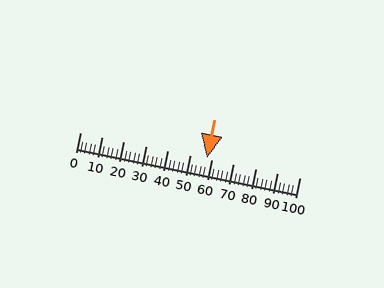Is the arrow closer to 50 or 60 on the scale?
The arrow is closer to 60.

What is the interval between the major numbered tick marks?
The major tick marks are spaced 10 units apart.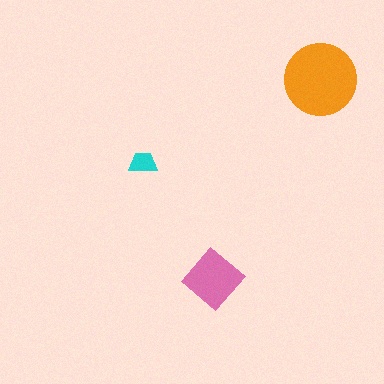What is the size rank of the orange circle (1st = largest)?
1st.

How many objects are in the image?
There are 3 objects in the image.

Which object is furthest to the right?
The orange circle is rightmost.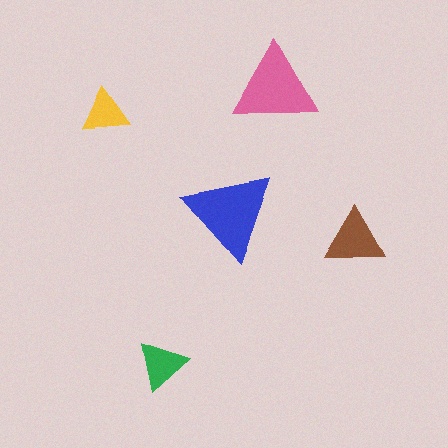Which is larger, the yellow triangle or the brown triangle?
The brown one.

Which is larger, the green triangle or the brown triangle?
The brown one.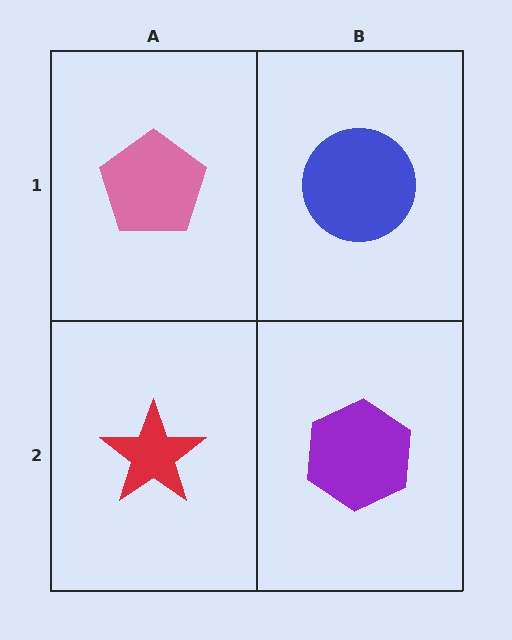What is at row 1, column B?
A blue circle.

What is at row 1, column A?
A pink pentagon.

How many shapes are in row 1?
2 shapes.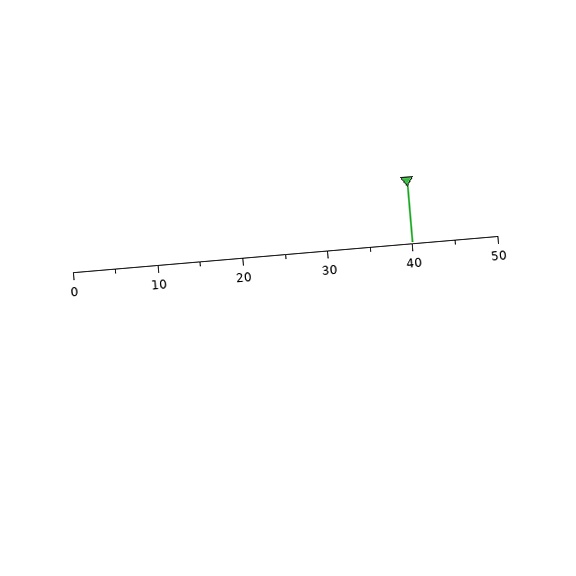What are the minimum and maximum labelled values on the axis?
The axis runs from 0 to 50.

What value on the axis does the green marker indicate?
The marker indicates approximately 40.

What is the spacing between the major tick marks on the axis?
The major ticks are spaced 10 apart.